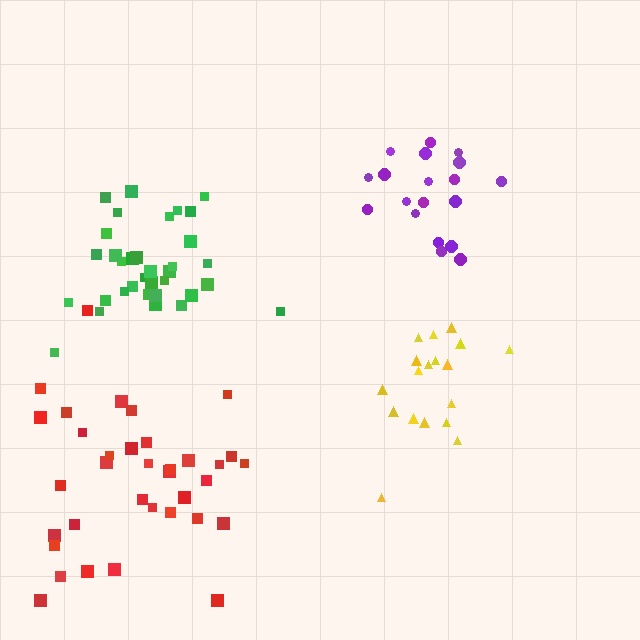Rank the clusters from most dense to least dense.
green, purple, red, yellow.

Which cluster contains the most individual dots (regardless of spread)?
Red (35).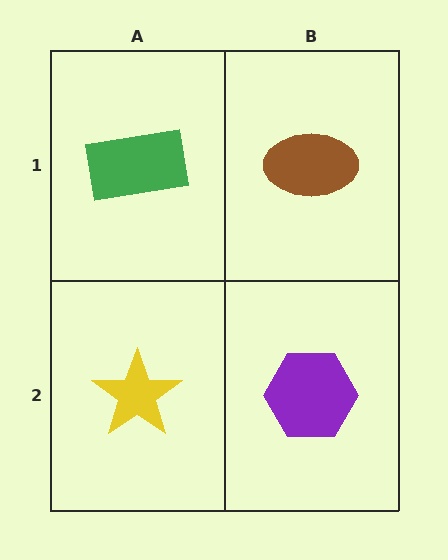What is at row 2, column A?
A yellow star.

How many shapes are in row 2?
2 shapes.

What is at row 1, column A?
A green rectangle.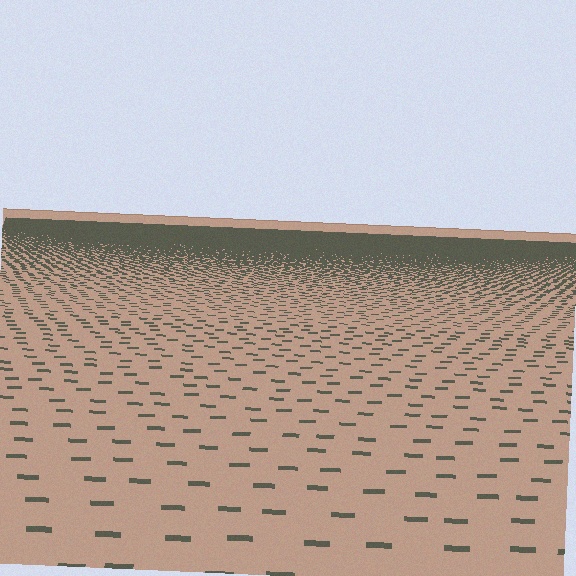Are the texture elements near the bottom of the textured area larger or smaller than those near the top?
Larger. Near the bottom, elements are closer to the viewer and appear at a bigger on-screen size.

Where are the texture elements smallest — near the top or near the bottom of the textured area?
Near the top.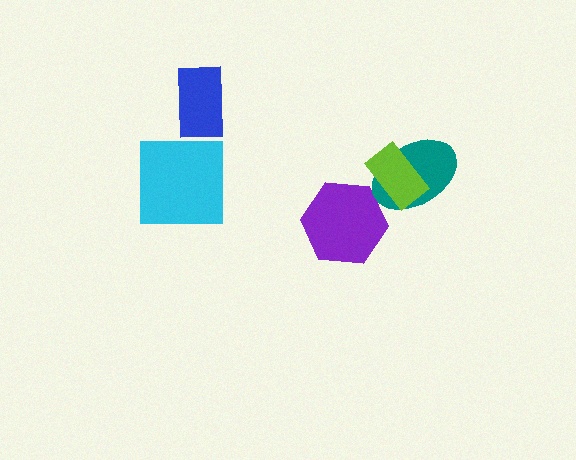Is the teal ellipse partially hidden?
Yes, it is partially covered by another shape.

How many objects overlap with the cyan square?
0 objects overlap with the cyan square.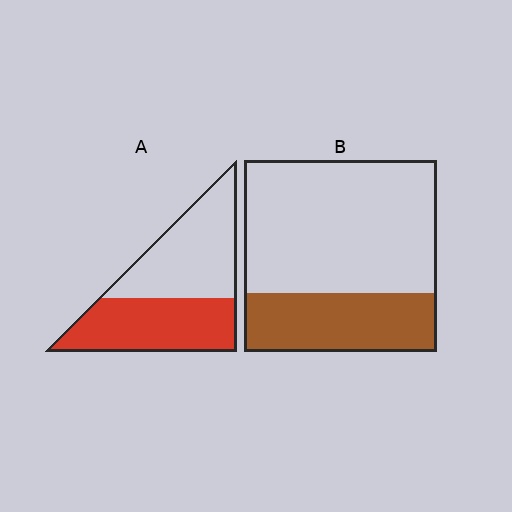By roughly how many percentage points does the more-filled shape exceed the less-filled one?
By roughly 20 percentage points (A over B).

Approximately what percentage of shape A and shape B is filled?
A is approximately 50% and B is approximately 30%.